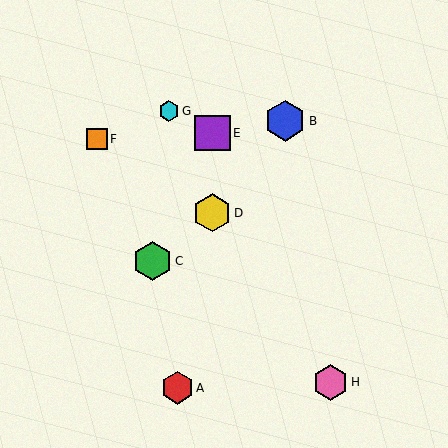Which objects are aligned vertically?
Objects D, E are aligned vertically.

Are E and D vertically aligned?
Yes, both are at x≈212.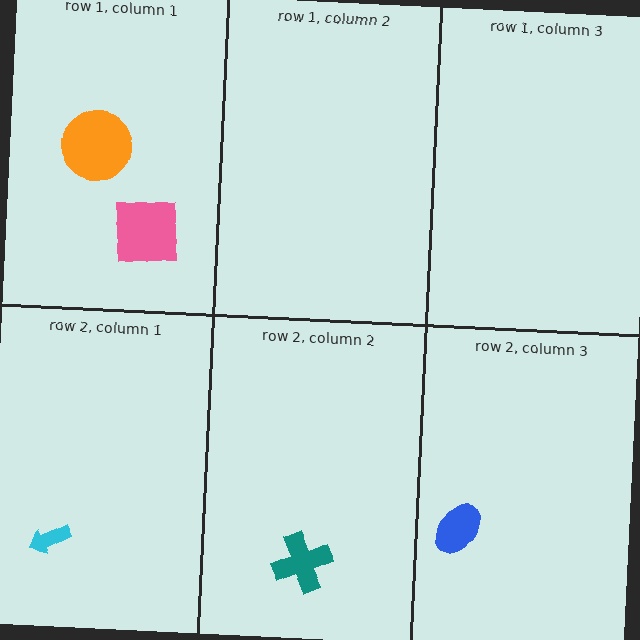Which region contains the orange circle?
The row 1, column 1 region.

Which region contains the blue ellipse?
The row 2, column 3 region.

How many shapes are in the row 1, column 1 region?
2.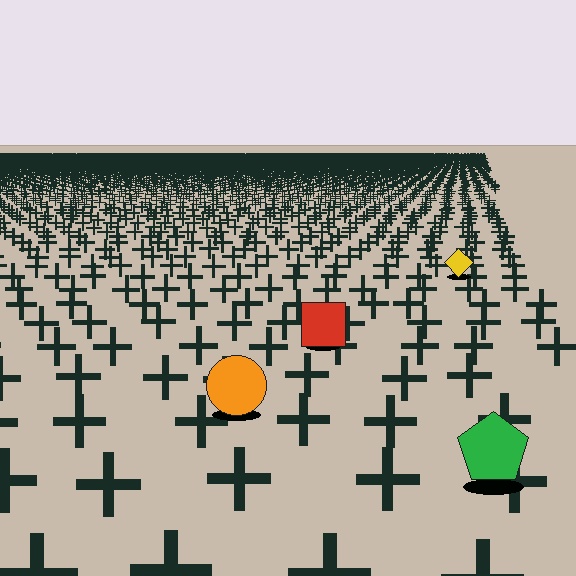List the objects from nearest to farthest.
From nearest to farthest: the green pentagon, the orange circle, the red square, the yellow diamond.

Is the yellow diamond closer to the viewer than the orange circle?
No. The orange circle is closer — you can tell from the texture gradient: the ground texture is coarser near it.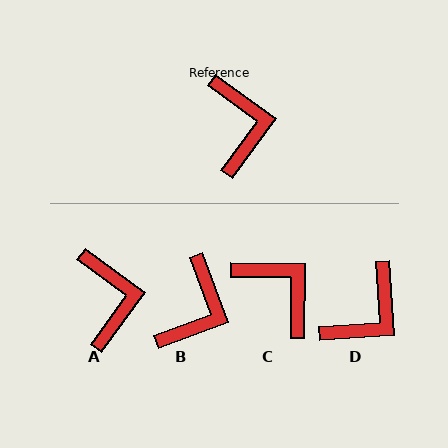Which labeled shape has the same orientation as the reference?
A.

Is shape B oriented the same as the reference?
No, it is off by about 34 degrees.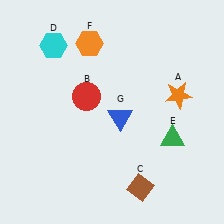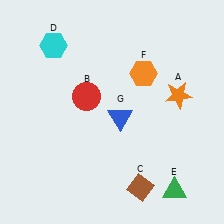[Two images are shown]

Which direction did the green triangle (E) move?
The green triangle (E) moved down.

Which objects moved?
The objects that moved are: the green triangle (E), the orange hexagon (F).